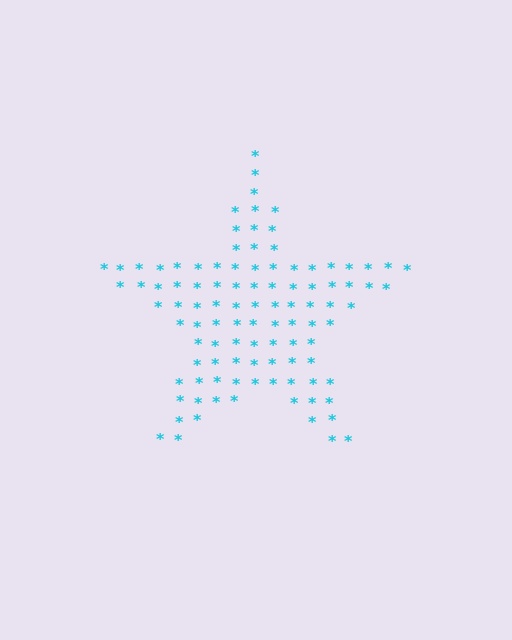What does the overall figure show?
The overall figure shows a star.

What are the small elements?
The small elements are asterisks.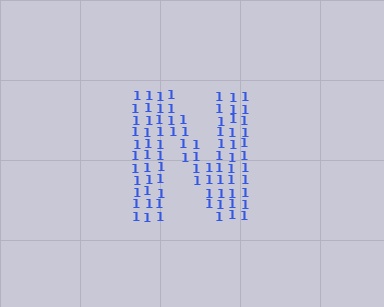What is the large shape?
The large shape is the letter N.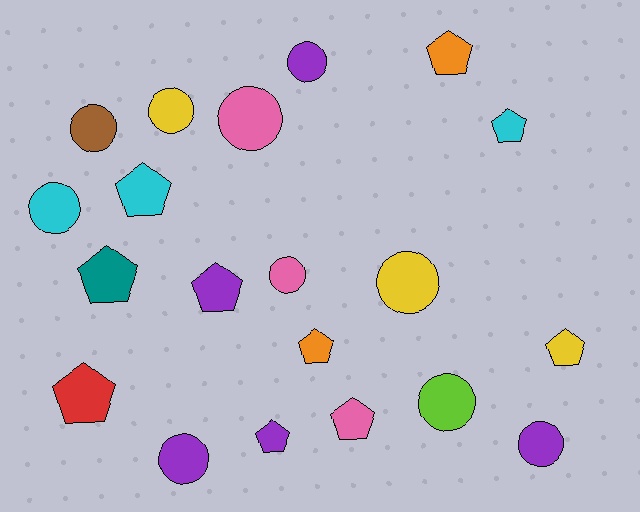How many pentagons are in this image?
There are 10 pentagons.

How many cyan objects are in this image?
There are 3 cyan objects.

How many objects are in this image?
There are 20 objects.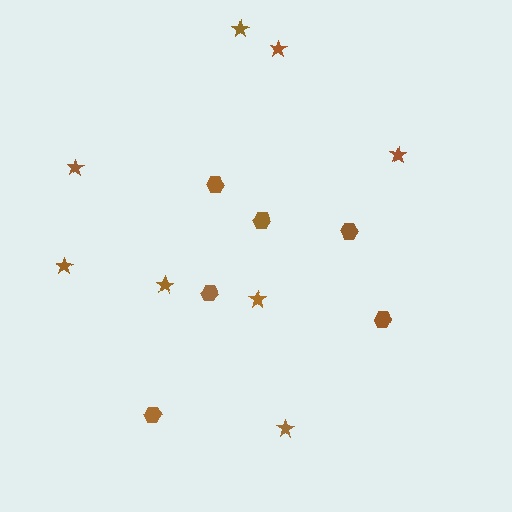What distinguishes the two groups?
There are 2 groups: one group of hexagons (6) and one group of stars (8).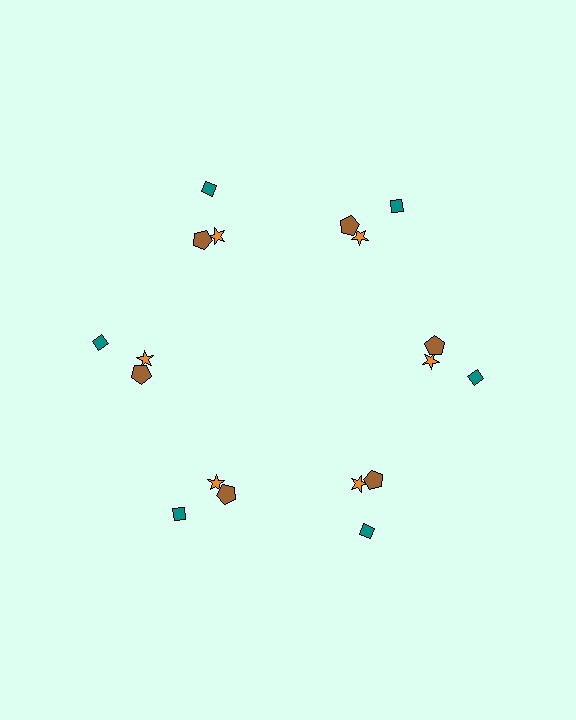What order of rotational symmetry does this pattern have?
This pattern has 6-fold rotational symmetry.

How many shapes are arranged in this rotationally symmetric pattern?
There are 18 shapes, arranged in 6 groups of 3.